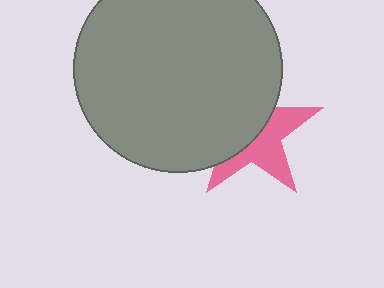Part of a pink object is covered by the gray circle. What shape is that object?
It is a star.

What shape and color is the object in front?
The object in front is a gray circle.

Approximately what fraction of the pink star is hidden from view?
Roughly 53% of the pink star is hidden behind the gray circle.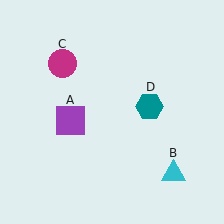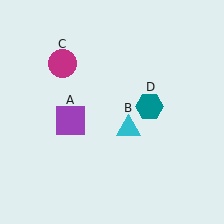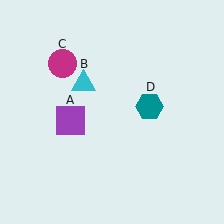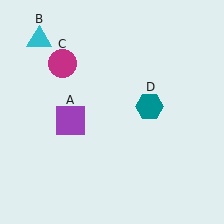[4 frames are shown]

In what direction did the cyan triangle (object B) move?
The cyan triangle (object B) moved up and to the left.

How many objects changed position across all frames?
1 object changed position: cyan triangle (object B).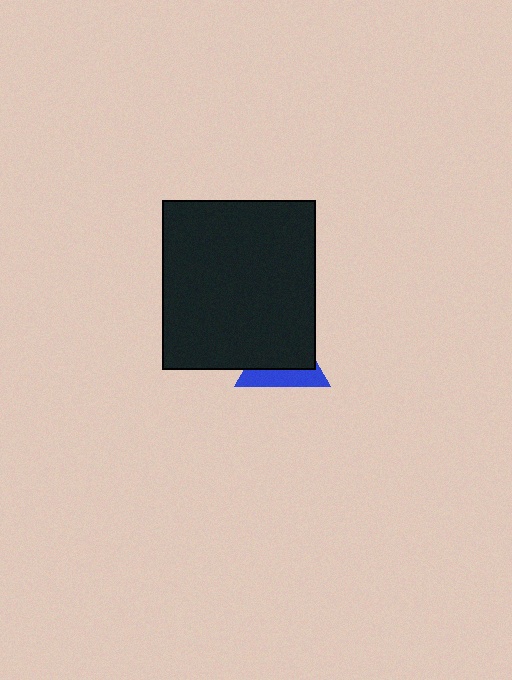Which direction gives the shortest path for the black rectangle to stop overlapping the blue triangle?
Moving toward the upper-left gives the shortest separation.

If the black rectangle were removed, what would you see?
You would see the complete blue triangle.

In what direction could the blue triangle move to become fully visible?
The blue triangle could move toward the lower-right. That would shift it out from behind the black rectangle entirely.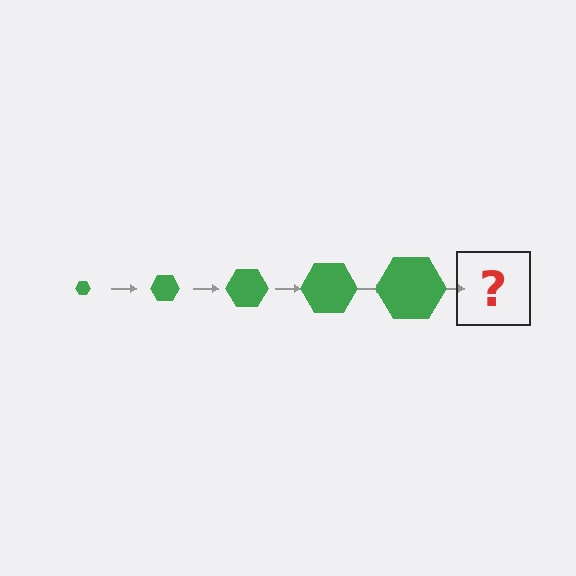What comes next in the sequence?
The next element should be a green hexagon, larger than the previous one.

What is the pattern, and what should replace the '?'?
The pattern is that the hexagon gets progressively larger each step. The '?' should be a green hexagon, larger than the previous one.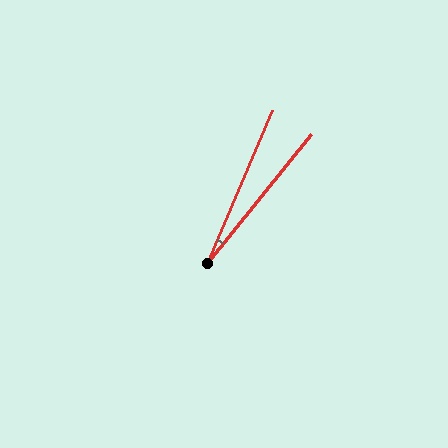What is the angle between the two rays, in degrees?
Approximately 16 degrees.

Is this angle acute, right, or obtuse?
It is acute.